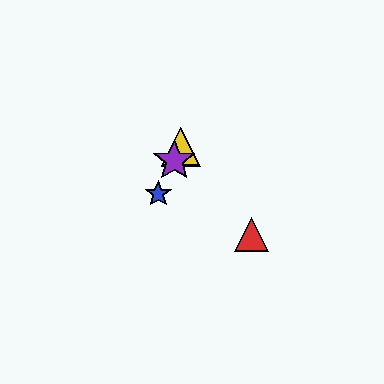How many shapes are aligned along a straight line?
4 shapes (the blue star, the green triangle, the yellow triangle, the purple star) are aligned along a straight line.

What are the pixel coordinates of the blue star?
The blue star is at (158, 194).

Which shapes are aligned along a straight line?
The blue star, the green triangle, the yellow triangle, the purple star are aligned along a straight line.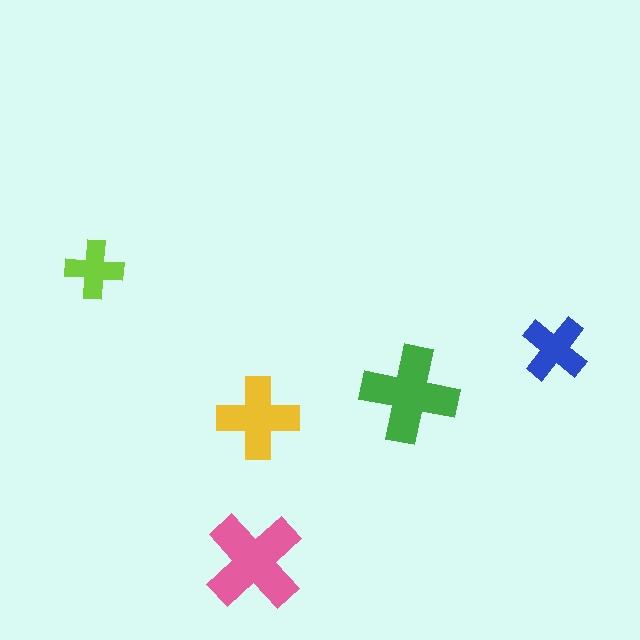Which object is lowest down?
The pink cross is bottommost.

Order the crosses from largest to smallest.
the pink one, the green one, the yellow one, the blue one, the lime one.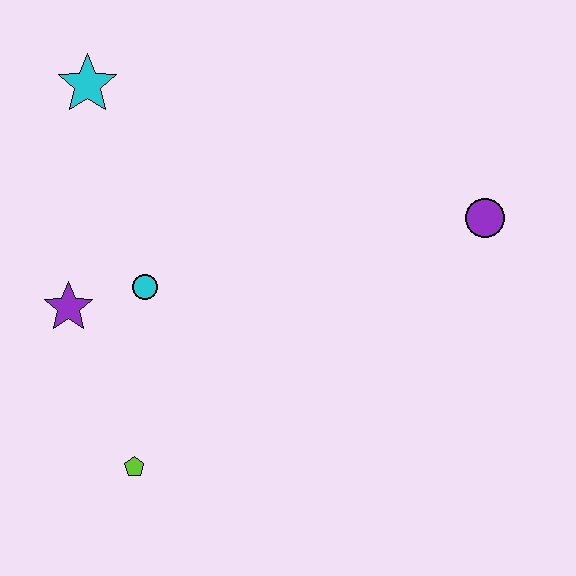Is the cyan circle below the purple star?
No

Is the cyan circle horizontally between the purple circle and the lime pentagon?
Yes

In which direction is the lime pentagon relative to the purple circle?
The lime pentagon is to the left of the purple circle.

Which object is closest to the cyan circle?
The purple star is closest to the cyan circle.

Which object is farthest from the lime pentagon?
The purple circle is farthest from the lime pentagon.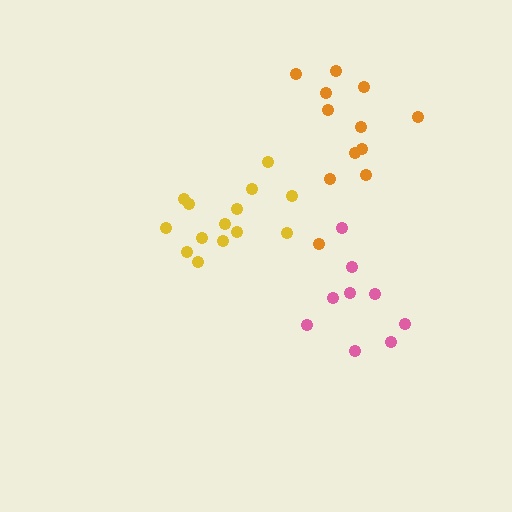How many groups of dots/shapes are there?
There are 3 groups.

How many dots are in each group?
Group 1: 9 dots, Group 2: 15 dots, Group 3: 12 dots (36 total).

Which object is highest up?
The orange cluster is topmost.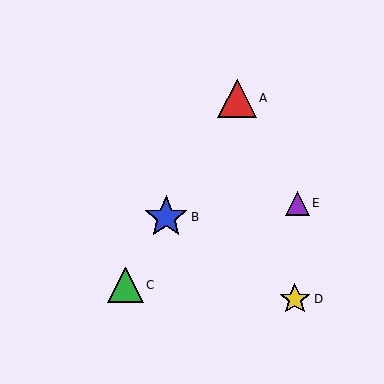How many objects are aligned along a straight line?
3 objects (A, B, C) are aligned along a straight line.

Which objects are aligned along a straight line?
Objects A, B, C are aligned along a straight line.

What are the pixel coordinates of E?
Object E is at (298, 203).